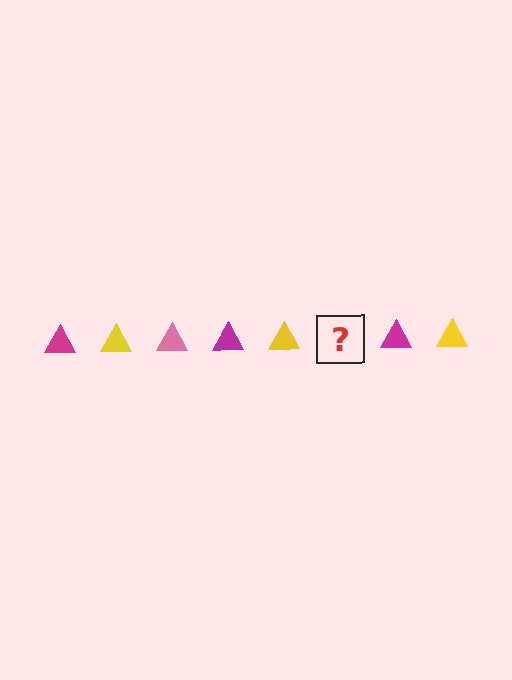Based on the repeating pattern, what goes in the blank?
The blank should be a pink triangle.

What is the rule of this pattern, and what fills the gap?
The rule is that the pattern cycles through magenta, yellow, pink triangles. The gap should be filled with a pink triangle.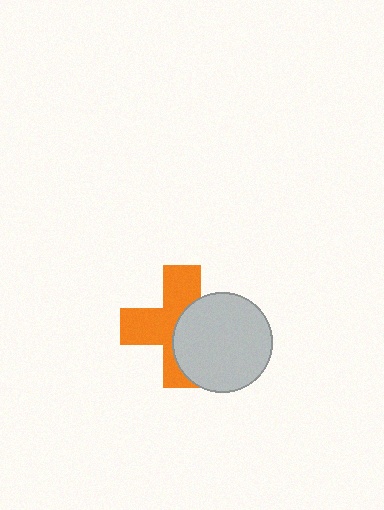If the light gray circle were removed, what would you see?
You would see the complete orange cross.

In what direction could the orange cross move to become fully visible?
The orange cross could move left. That would shift it out from behind the light gray circle entirely.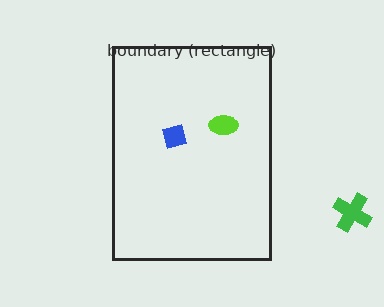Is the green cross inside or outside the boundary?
Outside.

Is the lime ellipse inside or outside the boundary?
Inside.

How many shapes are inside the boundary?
2 inside, 1 outside.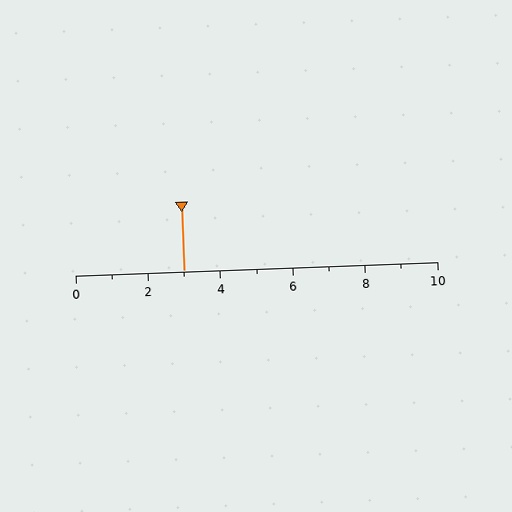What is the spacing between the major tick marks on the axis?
The major ticks are spaced 2 apart.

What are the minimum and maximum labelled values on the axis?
The axis runs from 0 to 10.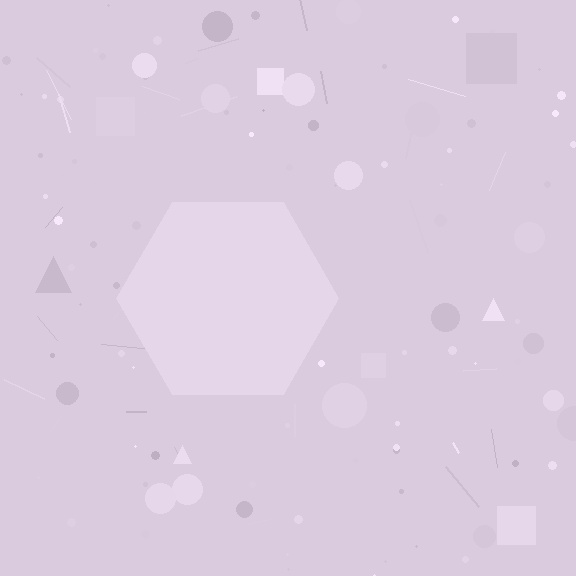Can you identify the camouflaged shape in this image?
The camouflaged shape is a hexagon.